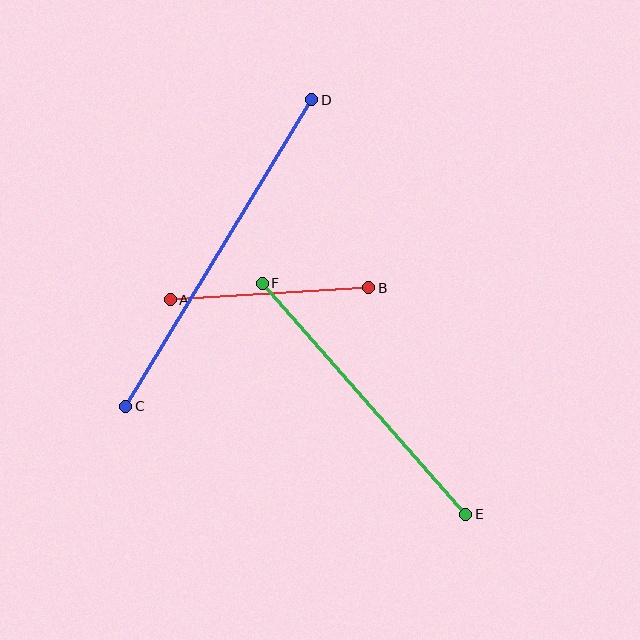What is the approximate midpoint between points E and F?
The midpoint is at approximately (364, 399) pixels.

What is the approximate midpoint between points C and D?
The midpoint is at approximately (219, 253) pixels.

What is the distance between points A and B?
The distance is approximately 199 pixels.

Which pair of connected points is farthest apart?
Points C and D are farthest apart.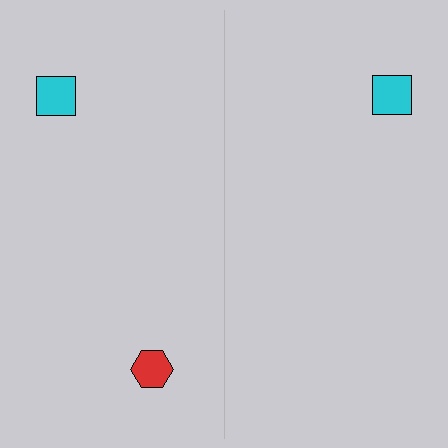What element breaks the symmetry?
A red hexagon is missing from the right side.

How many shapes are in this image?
There are 3 shapes in this image.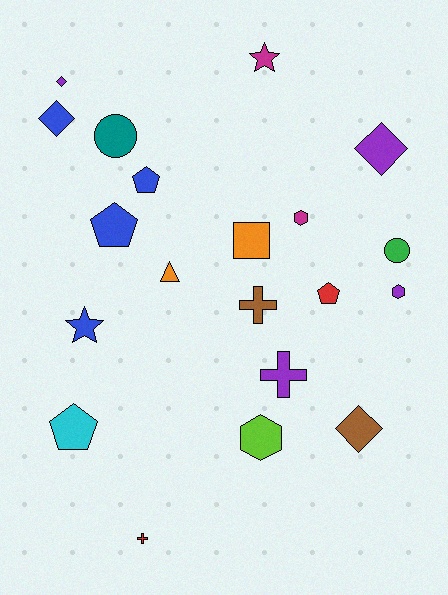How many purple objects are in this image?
There are 4 purple objects.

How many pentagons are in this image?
There are 4 pentagons.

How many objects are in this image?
There are 20 objects.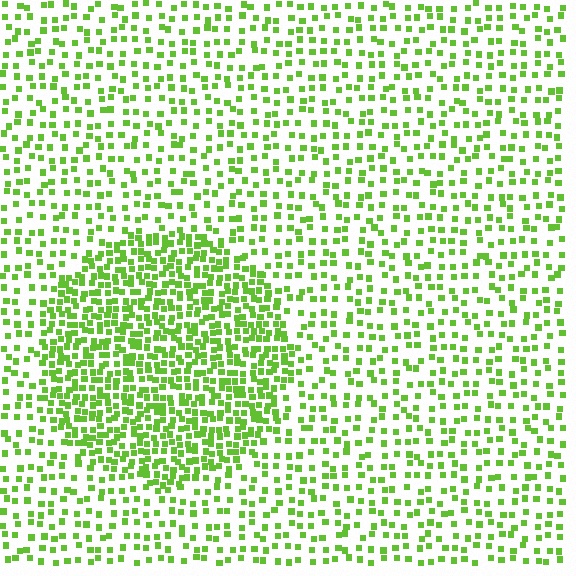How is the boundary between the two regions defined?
The boundary is defined by a change in element density (approximately 2.2x ratio). All elements are the same color, size, and shape.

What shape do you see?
I see a circle.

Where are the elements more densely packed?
The elements are more densely packed inside the circle boundary.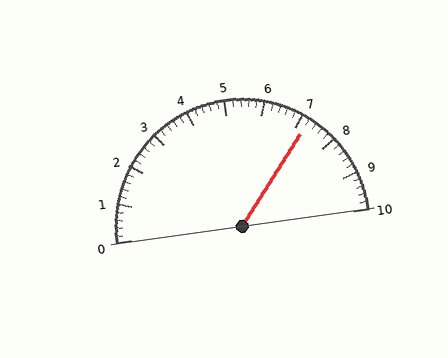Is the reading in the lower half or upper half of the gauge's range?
The reading is in the upper half of the range (0 to 10).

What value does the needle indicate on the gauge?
The needle indicates approximately 7.2.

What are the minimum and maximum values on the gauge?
The gauge ranges from 0 to 10.